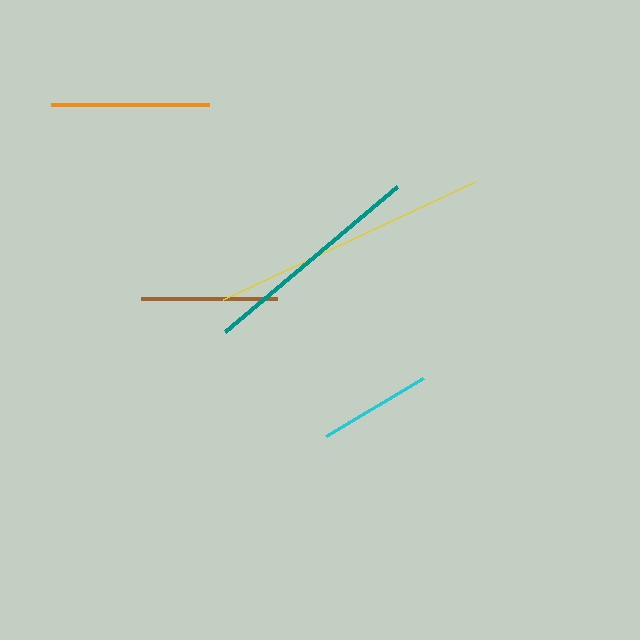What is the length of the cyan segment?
The cyan segment is approximately 113 pixels long.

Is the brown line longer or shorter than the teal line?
The teal line is longer than the brown line.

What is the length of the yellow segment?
The yellow segment is approximately 278 pixels long.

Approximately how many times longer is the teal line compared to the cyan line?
The teal line is approximately 2.0 times the length of the cyan line.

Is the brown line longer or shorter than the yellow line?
The yellow line is longer than the brown line.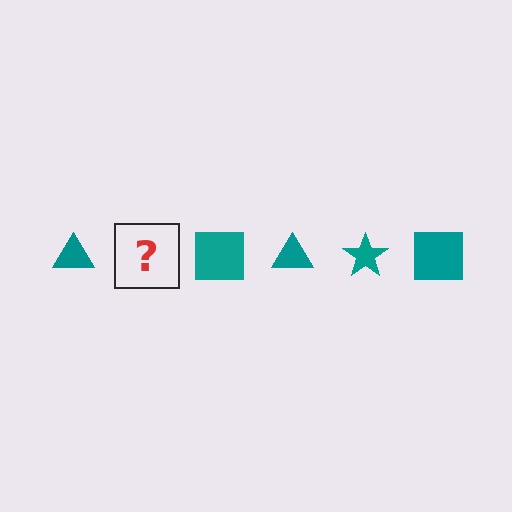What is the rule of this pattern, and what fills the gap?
The rule is that the pattern cycles through triangle, star, square shapes in teal. The gap should be filled with a teal star.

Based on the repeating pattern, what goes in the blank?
The blank should be a teal star.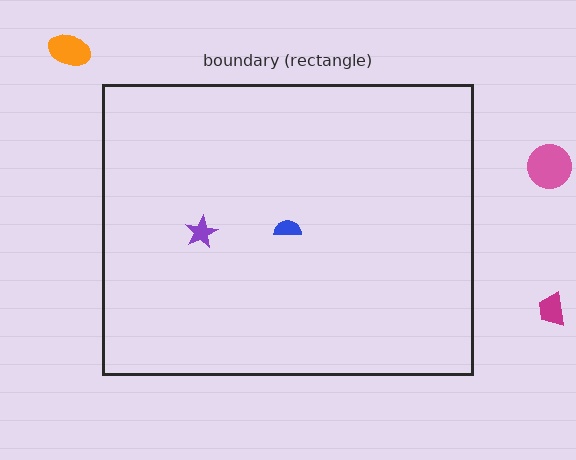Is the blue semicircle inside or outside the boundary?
Inside.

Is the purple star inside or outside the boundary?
Inside.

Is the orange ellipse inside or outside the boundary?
Outside.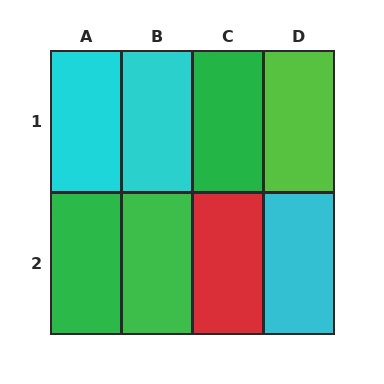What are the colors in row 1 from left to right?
Cyan, cyan, green, lime.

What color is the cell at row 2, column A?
Green.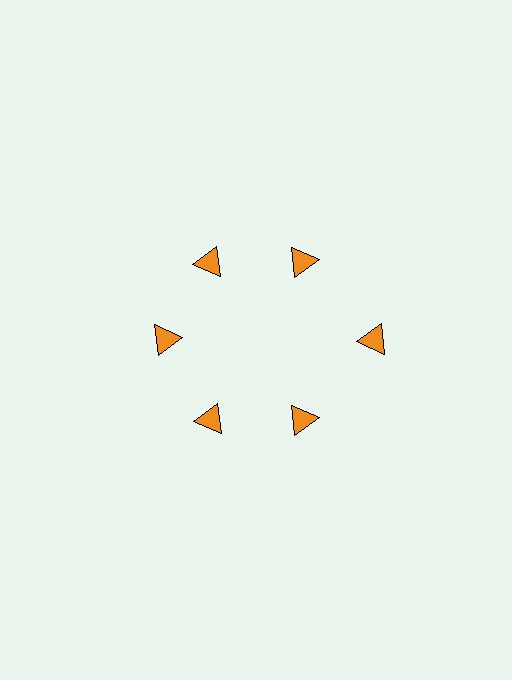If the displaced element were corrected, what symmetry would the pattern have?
It would have 6-fold rotational symmetry — the pattern would map onto itself every 60 degrees.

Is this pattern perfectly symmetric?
No. The 6 orange triangles are arranged in a ring, but one element near the 3 o'clock position is pushed outward from the center, breaking the 6-fold rotational symmetry.